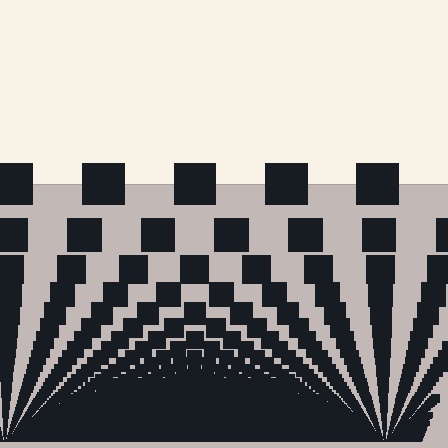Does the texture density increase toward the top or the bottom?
Density increases toward the bottom.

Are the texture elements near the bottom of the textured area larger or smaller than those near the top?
Smaller. The gradient is inverted — elements near the bottom are smaller and denser.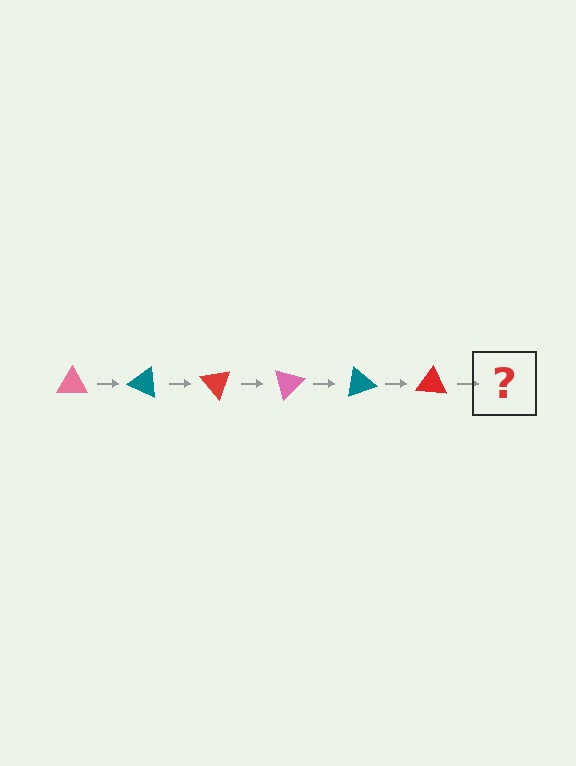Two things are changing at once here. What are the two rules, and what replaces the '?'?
The two rules are that it rotates 25 degrees each step and the color cycles through pink, teal, and red. The '?' should be a pink triangle, rotated 150 degrees from the start.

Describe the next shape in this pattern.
It should be a pink triangle, rotated 150 degrees from the start.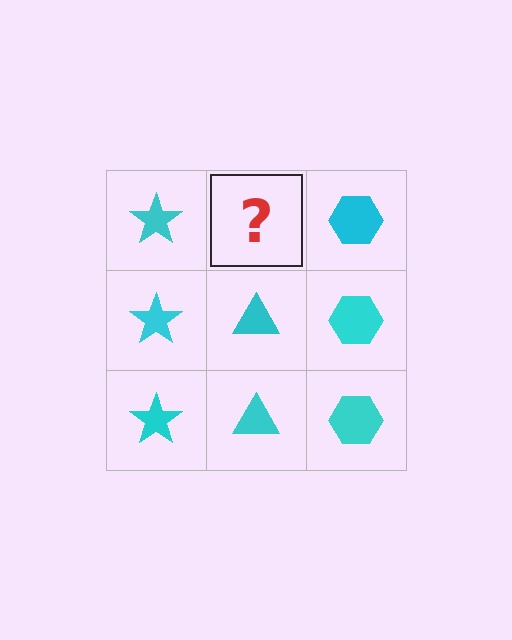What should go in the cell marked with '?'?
The missing cell should contain a cyan triangle.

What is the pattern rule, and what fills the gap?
The rule is that each column has a consistent shape. The gap should be filled with a cyan triangle.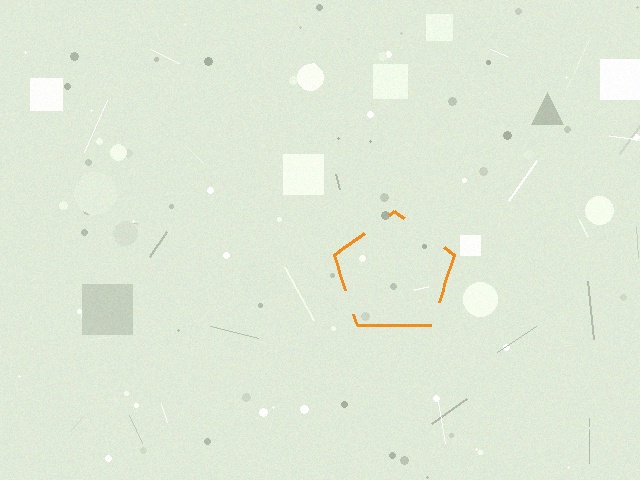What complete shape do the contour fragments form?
The contour fragments form a pentagon.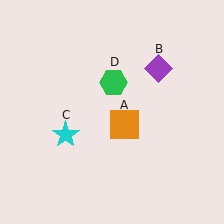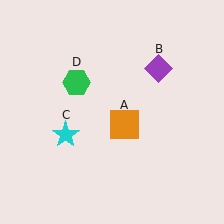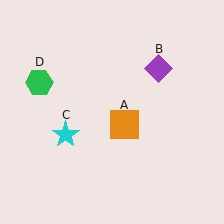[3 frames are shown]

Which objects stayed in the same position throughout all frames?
Orange square (object A) and purple diamond (object B) and cyan star (object C) remained stationary.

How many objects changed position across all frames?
1 object changed position: green hexagon (object D).